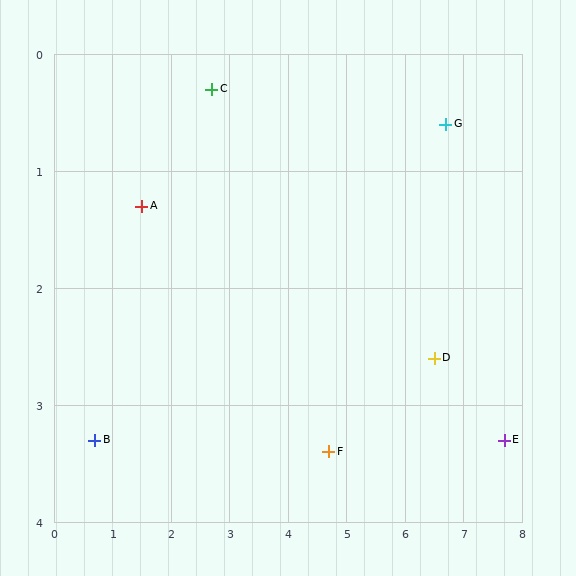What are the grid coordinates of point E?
Point E is at approximately (7.7, 3.3).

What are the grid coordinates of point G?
Point G is at approximately (6.7, 0.6).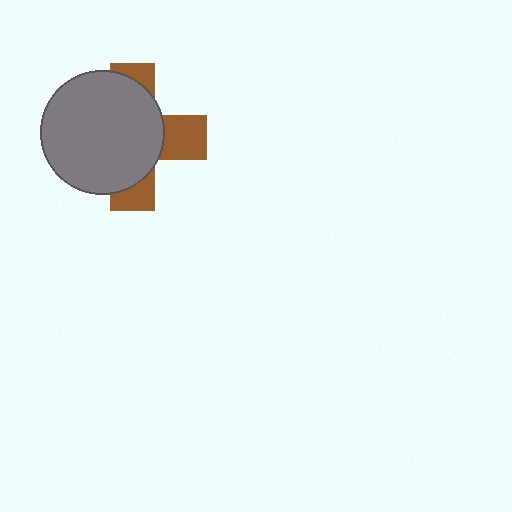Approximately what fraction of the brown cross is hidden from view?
Roughly 65% of the brown cross is hidden behind the gray circle.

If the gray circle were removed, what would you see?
You would see the complete brown cross.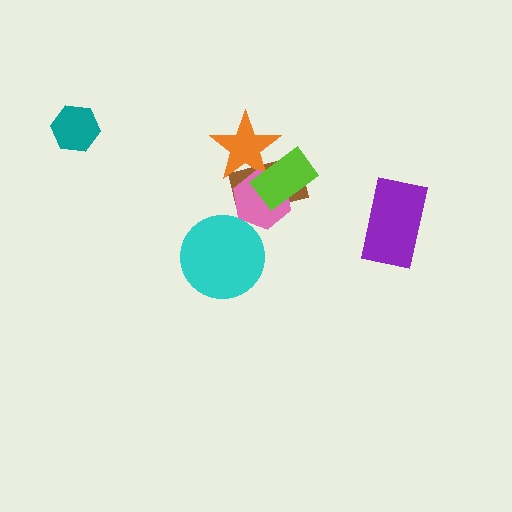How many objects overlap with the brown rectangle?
3 objects overlap with the brown rectangle.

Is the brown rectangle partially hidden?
Yes, it is partially covered by another shape.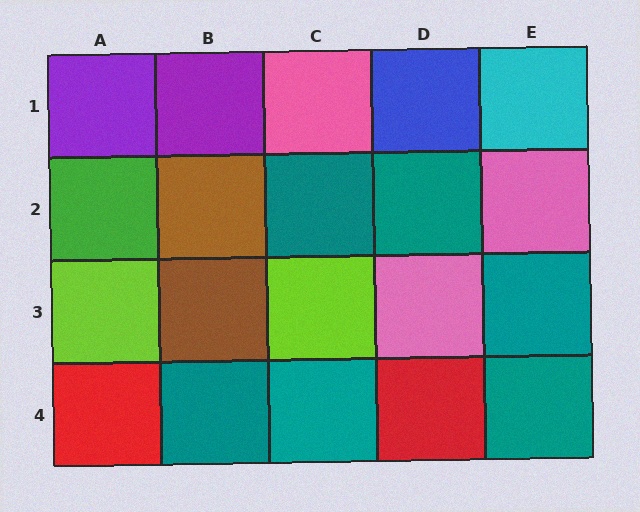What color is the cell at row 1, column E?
Cyan.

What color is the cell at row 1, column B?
Purple.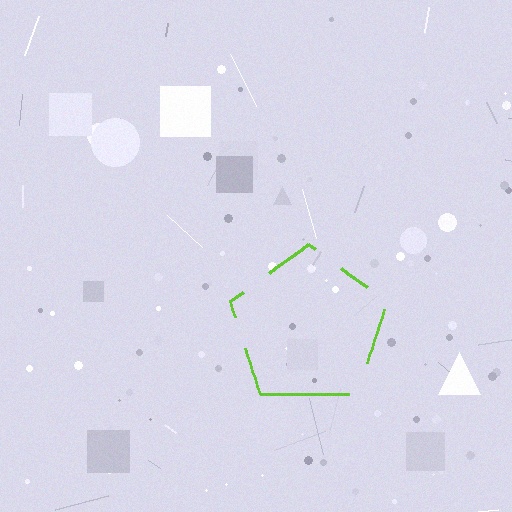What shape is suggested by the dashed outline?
The dashed outline suggests a pentagon.